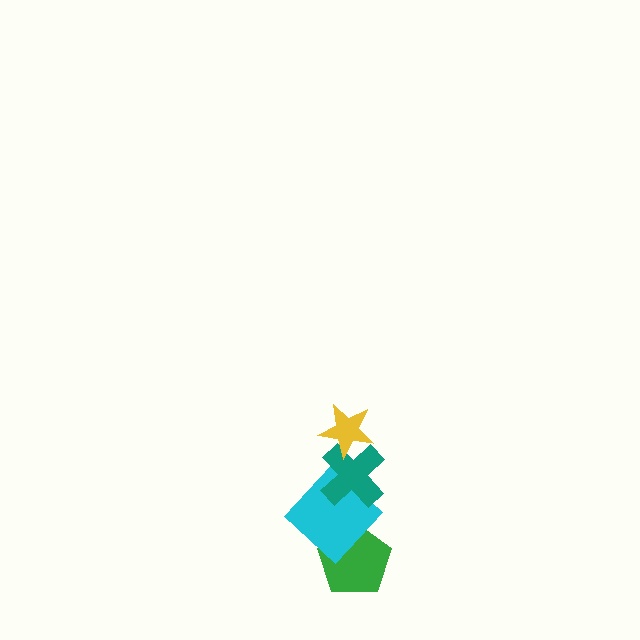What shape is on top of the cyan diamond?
The teal cross is on top of the cyan diamond.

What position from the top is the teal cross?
The teal cross is 2nd from the top.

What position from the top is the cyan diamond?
The cyan diamond is 3rd from the top.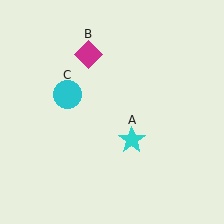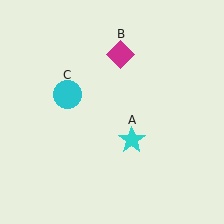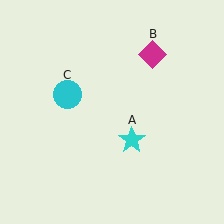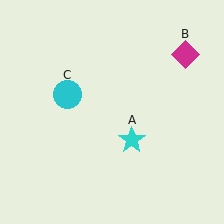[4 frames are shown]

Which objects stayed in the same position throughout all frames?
Cyan star (object A) and cyan circle (object C) remained stationary.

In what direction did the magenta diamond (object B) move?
The magenta diamond (object B) moved right.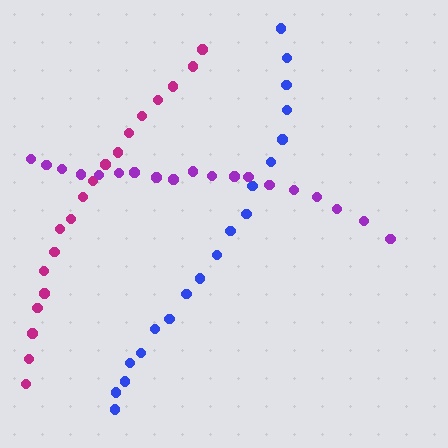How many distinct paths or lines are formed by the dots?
There are 3 distinct paths.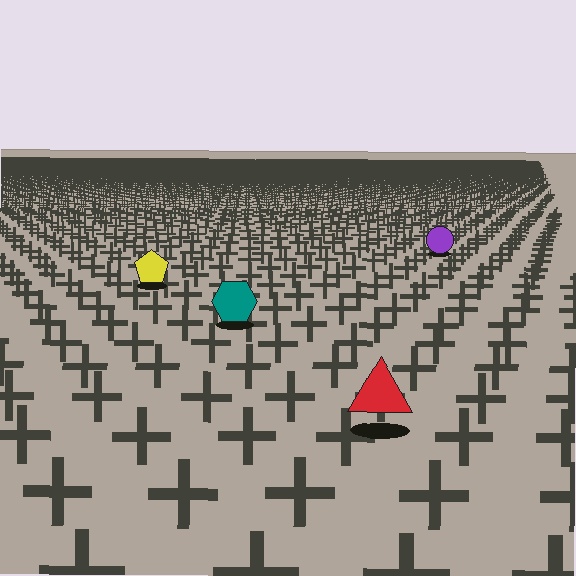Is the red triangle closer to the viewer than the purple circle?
Yes. The red triangle is closer — you can tell from the texture gradient: the ground texture is coarser near it.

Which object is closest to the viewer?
The red triangle is closest. The texture marks near it are larger and more spread out.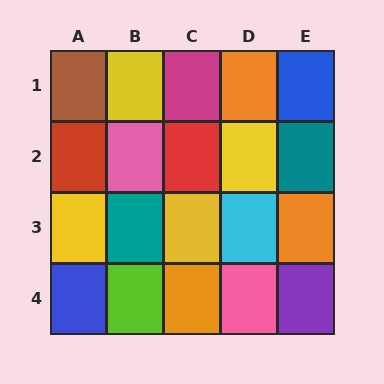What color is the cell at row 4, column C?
Orange.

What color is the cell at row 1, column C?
Magenta.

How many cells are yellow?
4 cells are yellow.